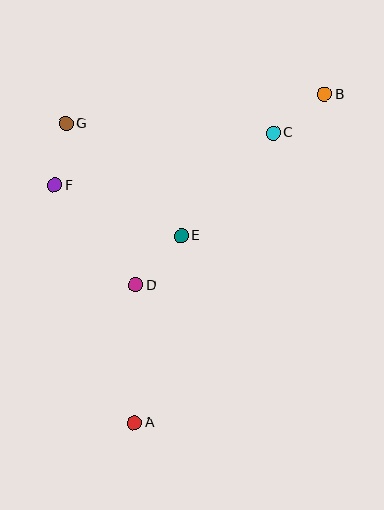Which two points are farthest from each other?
Points A and B are farthest from each other.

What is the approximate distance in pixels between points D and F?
The distance between D and F is approximately 128 pixels.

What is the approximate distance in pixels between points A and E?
The distance between A and E is approximately 193 pixels.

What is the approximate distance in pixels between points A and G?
The distance between A and G is approximately 307 pixels.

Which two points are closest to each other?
Points F and G are closest to each other.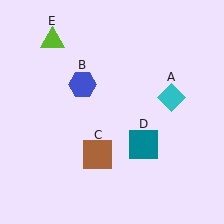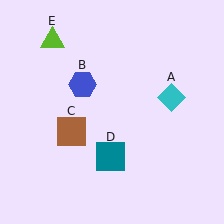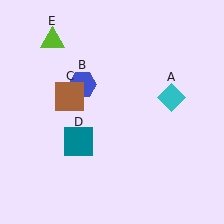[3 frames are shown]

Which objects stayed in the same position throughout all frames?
Cyan diamond (object A) and blue hexagon (object B) and lime triangle (object E) remained stationary.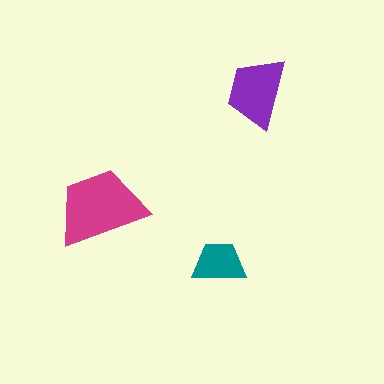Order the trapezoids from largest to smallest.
the magenta one, the purple one, the teal one.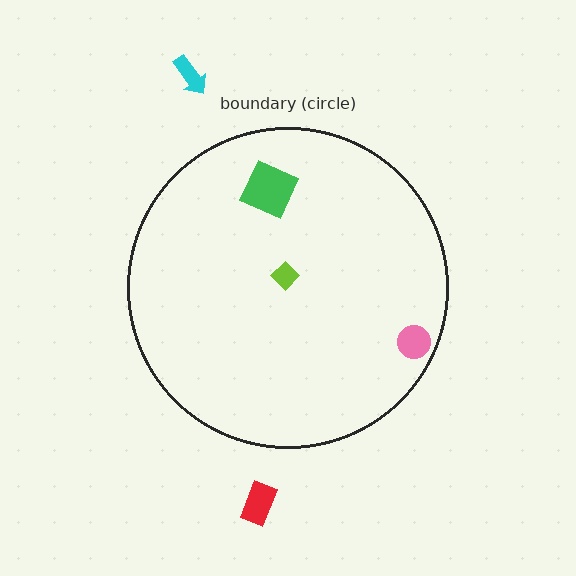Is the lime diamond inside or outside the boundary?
Inside.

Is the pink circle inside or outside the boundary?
Inside.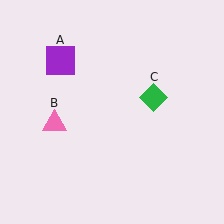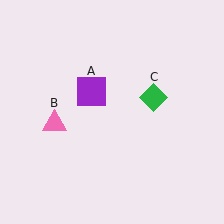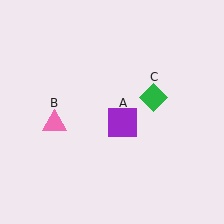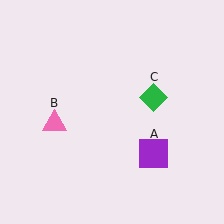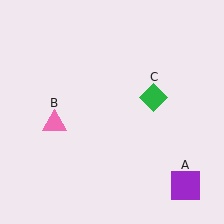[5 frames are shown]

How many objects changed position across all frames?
1 object changed position: purple square (object A).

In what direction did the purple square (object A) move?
The purple square (object A) moved down and to the right.